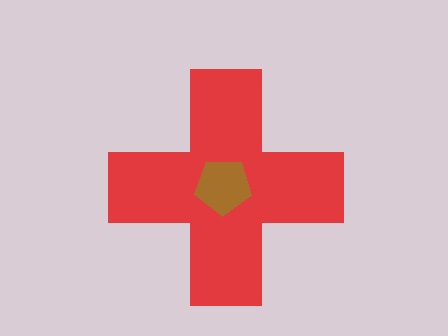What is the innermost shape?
The brown pentagon.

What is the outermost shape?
The red cross.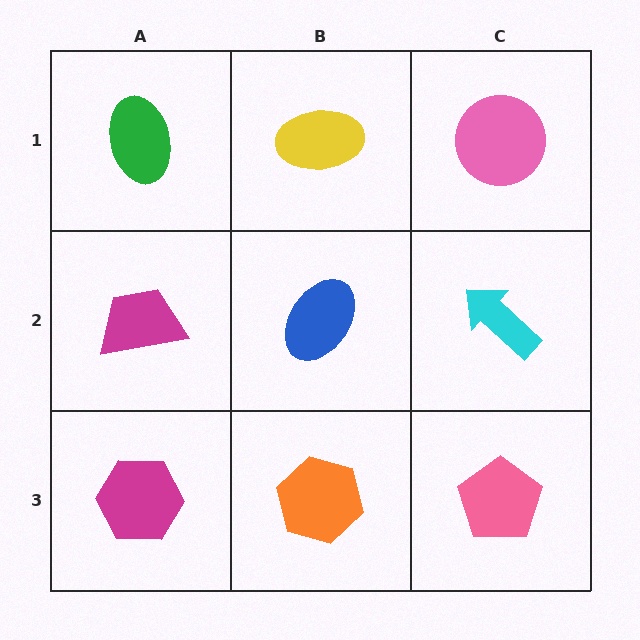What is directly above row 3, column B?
A blue ellipse.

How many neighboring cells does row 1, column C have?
2.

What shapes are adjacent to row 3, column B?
A blue ellipse (row 2, column B), a magenta hexagon (row 3, column A), a pink pentagon (row 3, column C).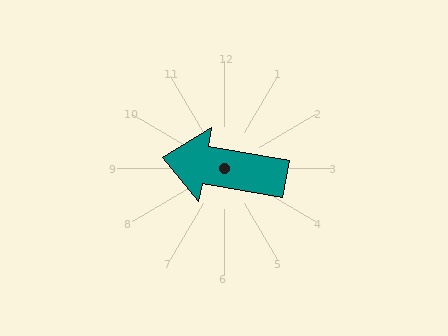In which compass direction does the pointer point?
West.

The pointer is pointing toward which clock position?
Roughly 9 o'clock.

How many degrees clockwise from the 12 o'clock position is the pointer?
Approximately 280 degrees.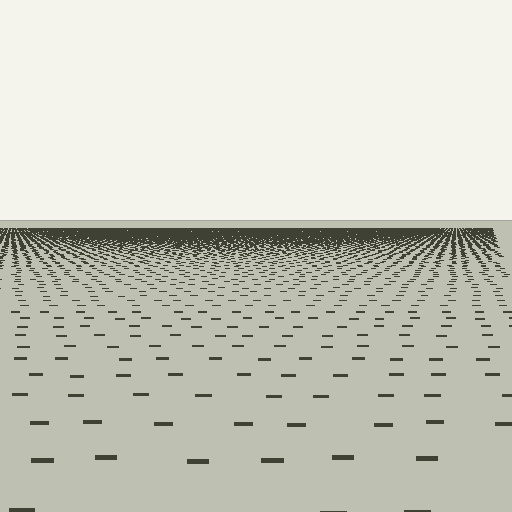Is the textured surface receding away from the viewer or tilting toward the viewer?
The surface is receding away from the viewer. Texture elements get smaller and denser toward the top.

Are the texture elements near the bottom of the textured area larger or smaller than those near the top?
Larger. Near the bottom, elements are closer to the viewer and appear at a bigger on-screen size.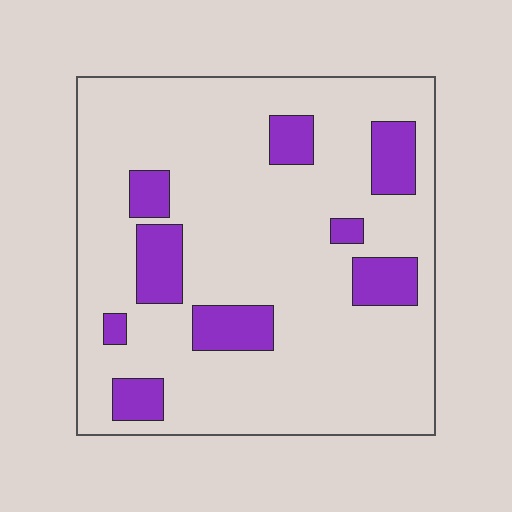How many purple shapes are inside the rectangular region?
9.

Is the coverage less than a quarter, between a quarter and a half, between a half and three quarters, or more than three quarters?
Less than a quarter.